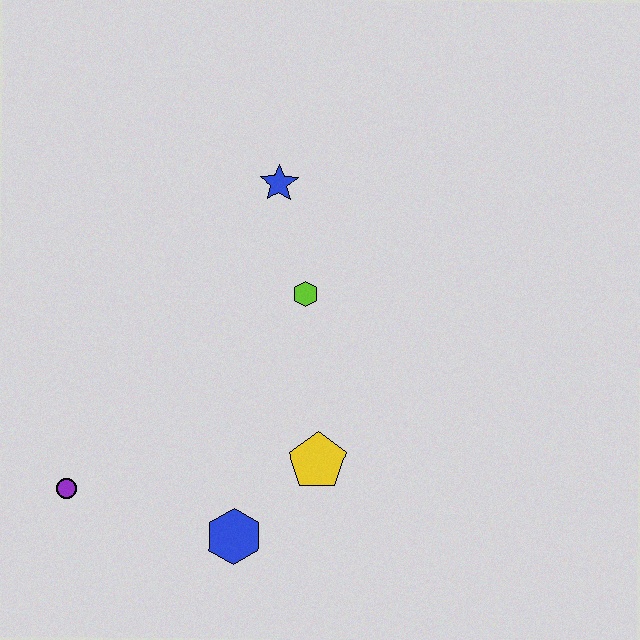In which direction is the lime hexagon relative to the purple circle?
The lime hexagon is to the right of the purple circle.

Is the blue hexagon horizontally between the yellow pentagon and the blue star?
No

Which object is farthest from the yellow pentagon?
The blue star is farthest from the yellow pentagon.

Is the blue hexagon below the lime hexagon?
Yes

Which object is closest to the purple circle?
The blue hexagon is closest to the purple circle.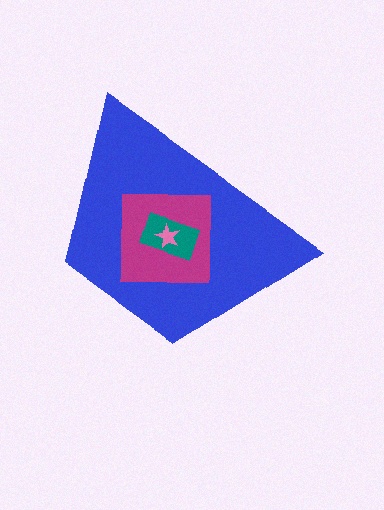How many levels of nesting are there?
4.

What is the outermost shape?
The blue trapezoid.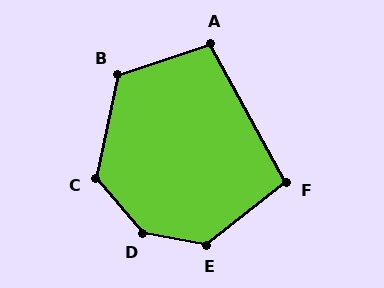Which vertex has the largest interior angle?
D, at approximately 141 degrees.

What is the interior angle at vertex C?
Approximately 128 degrees (obtuse).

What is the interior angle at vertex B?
Approximately 120 degrees (obtuse).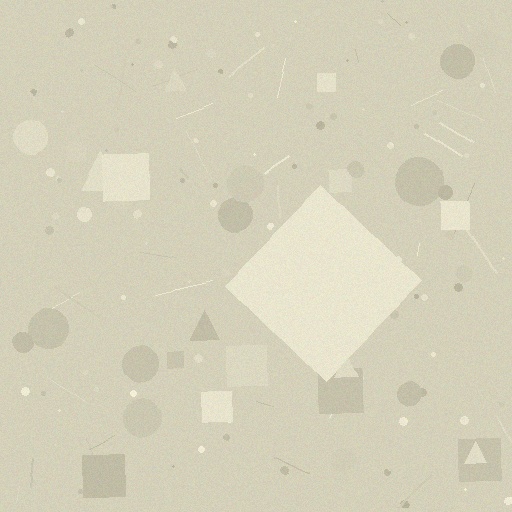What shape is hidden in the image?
A diamond is hidden in the image.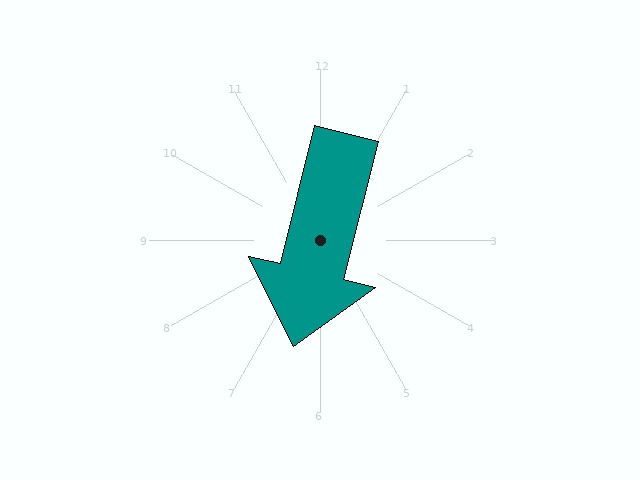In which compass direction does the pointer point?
South.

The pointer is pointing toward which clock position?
Roughly 6 o'clock.